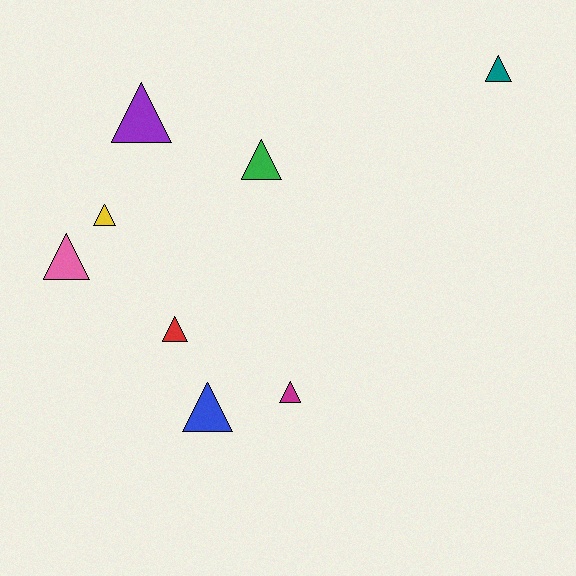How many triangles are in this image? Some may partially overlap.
There are 8 triangles.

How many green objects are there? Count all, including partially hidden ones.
There is 1 green object.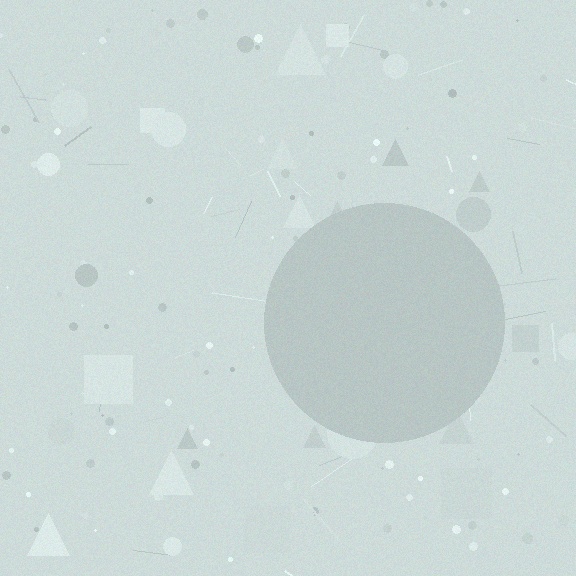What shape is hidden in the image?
A circle is hidden in the image.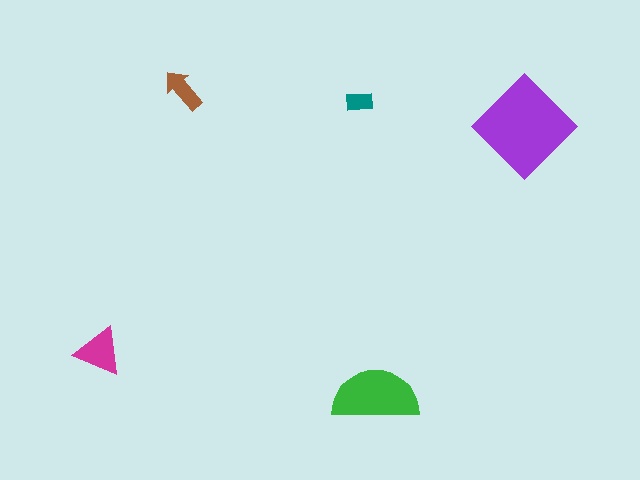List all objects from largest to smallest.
The purple diamond, the green semicircle, the magenta triangle, the brown arrow, the teal rectangle.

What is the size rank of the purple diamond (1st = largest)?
1st.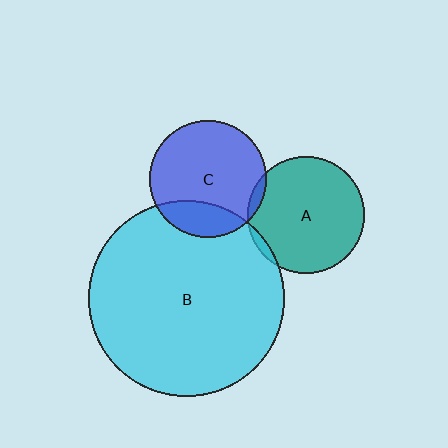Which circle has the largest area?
Circle B (cyan).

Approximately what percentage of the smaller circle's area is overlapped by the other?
Approximately 5%.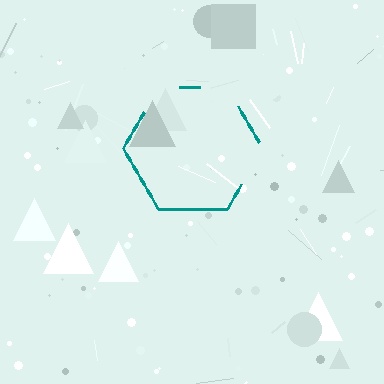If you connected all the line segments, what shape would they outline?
They would outline a hexagon.